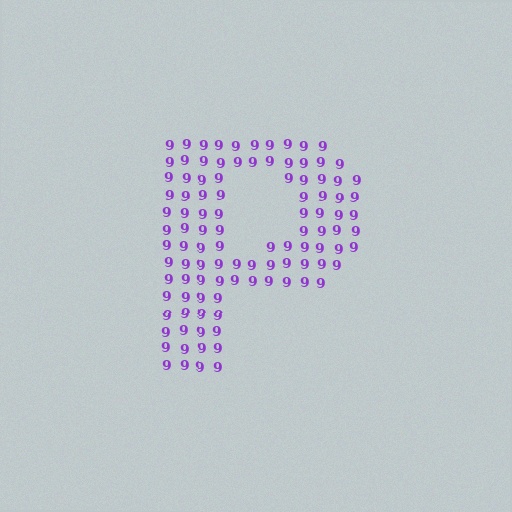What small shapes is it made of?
It is made of small digit 9's.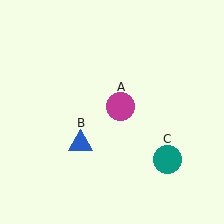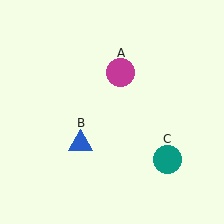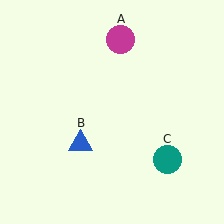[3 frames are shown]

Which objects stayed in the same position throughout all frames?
Blue triangle (object B) and teal circle (object C) remained stationary.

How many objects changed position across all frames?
1 object changed position: magenta circle (object A).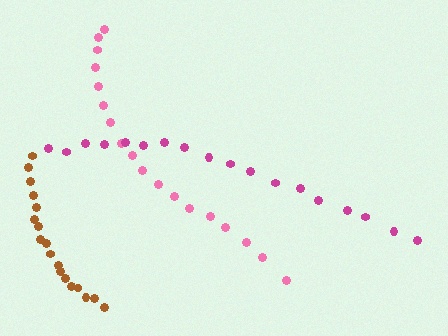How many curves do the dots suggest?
There are 3 distinct paths.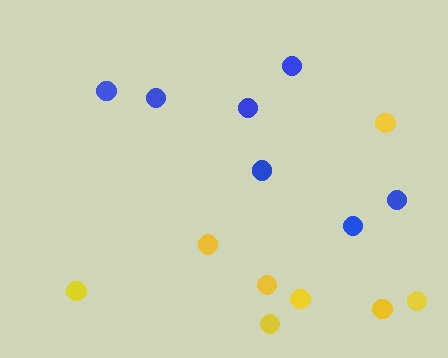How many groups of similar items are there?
There are 2 groups: one group of blue circles (7) and one group of yellow circles (8).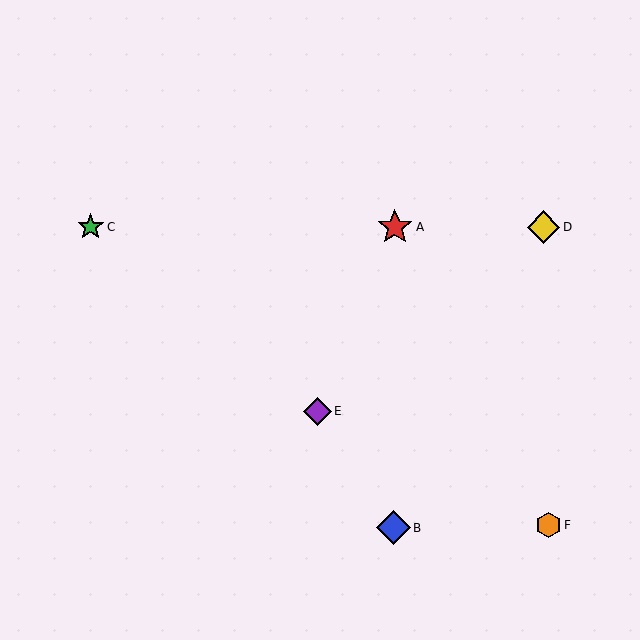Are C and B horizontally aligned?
No, C is at y≈227 and B is at y≈528.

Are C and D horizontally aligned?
Yes, both are at y≈227.